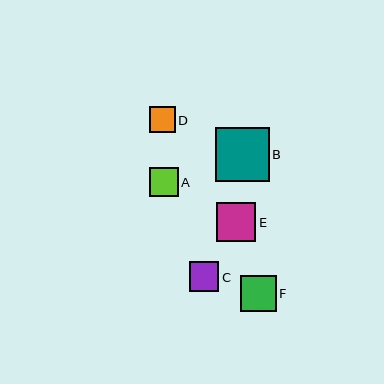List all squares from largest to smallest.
From largest to smallest: B, E, F, C, A, D.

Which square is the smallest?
Square D is the smallest with a size of approximately 26 pixels.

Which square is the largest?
Square B is the largest with a size of approximately 54 pixels.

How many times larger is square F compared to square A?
Square F is approximately 1.2 times the size of square A.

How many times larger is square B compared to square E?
Square B is approximately 1.4 times the size of square E.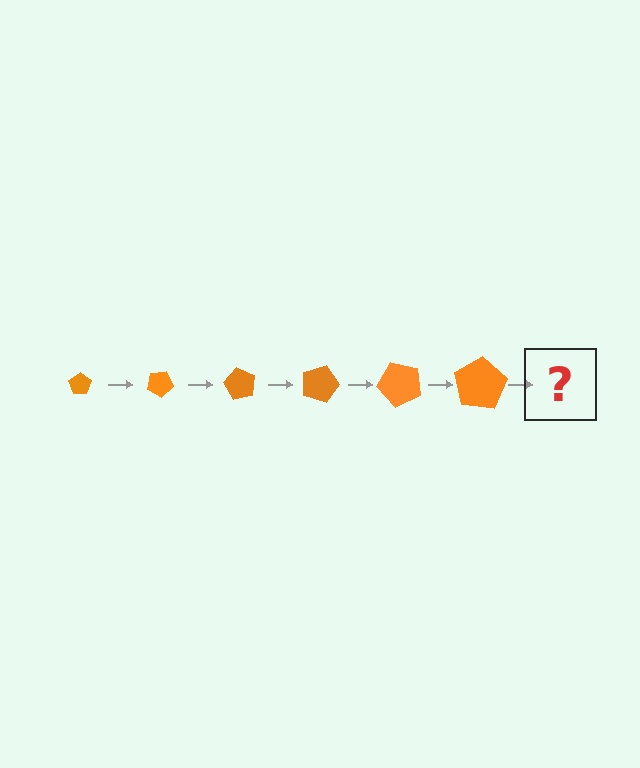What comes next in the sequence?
The next element should be a pentagon, larger than the previous one and rotated 180 degrees from the start.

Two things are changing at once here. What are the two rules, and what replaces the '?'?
The two rules are that the pentagon grows larger each step and it rotates 30 degrees each step. The '?' should be a pentagon, larger than the previous one and rotated 180 degrees from the start.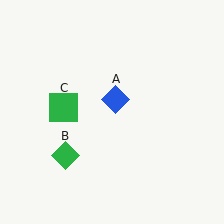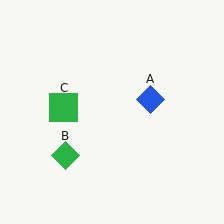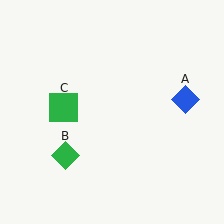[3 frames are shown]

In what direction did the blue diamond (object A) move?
The blue diamond (object A) moved right.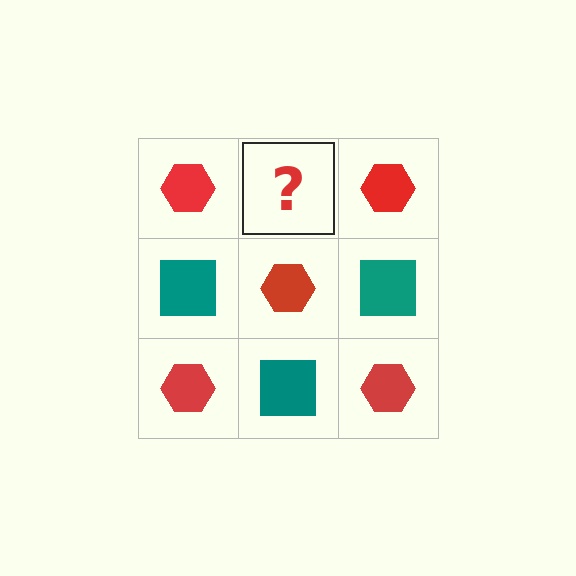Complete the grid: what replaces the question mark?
The question mark should be replaced with a teal square.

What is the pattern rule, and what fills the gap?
The rule is that it alternates red hexagon and teal square in a checkerboard pattern. The gap should be filled with a teal square.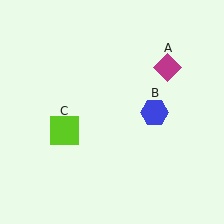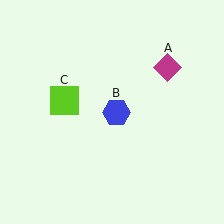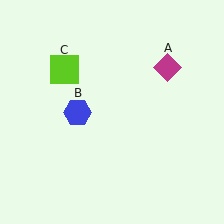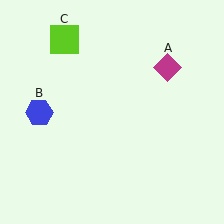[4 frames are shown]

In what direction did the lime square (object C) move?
The lime square (object C) moved up.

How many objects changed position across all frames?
2 objects changed position: blue hexagon (object B), lime square (object C).